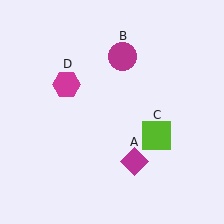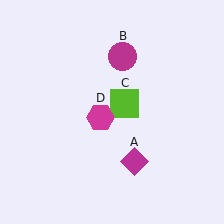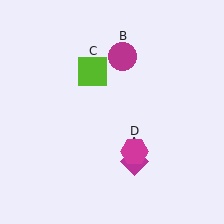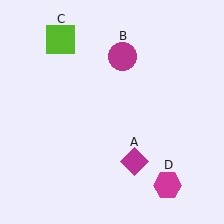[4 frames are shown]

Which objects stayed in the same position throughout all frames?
Magenta diamond (object A) and magenta circle (object B) remained stationary.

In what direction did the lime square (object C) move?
The lime square (object C) moved up and to the left.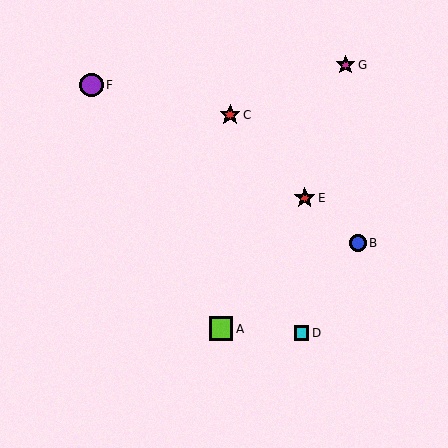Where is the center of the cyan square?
The center of the cyan square is at (301, 333).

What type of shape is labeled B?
Shape B is a blue circle.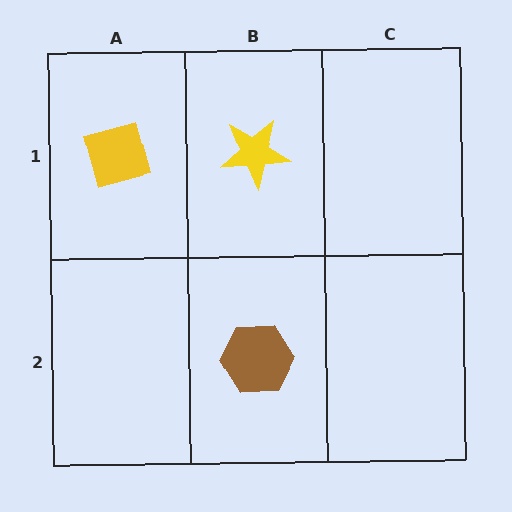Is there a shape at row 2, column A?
No, that cell is empty.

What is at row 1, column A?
A yellow square.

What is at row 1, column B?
A yellow star.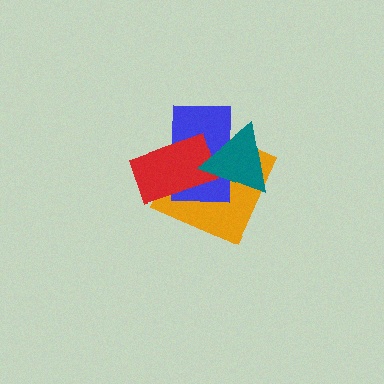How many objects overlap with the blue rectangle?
3 objects overlap with the blue rectangle.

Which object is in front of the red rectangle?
The teal triangle is in front of the red rectangle.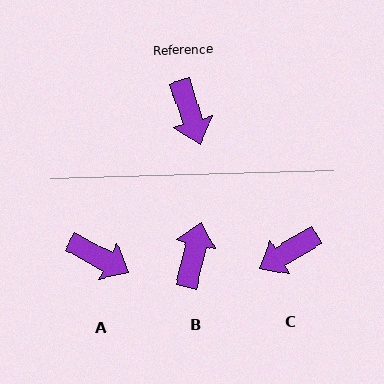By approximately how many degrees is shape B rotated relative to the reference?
Approximately 149 degrees counter-clockwise.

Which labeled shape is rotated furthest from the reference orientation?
B, about 149 degrees away.